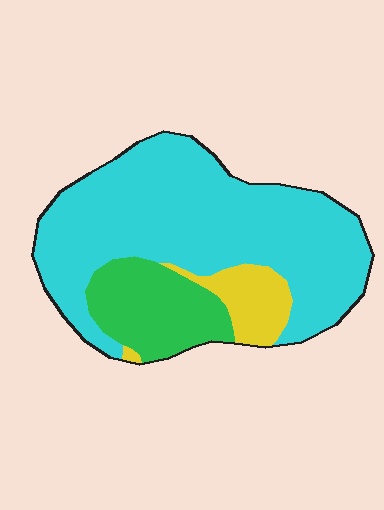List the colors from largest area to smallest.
From largest to smallest: cyan, green, yellow.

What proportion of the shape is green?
Green takes up about one fifth (1/5) of the shape.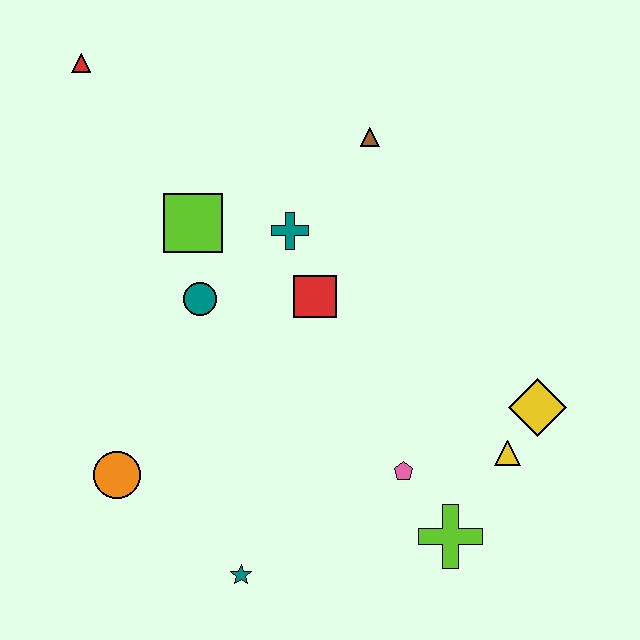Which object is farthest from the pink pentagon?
The red triangle is farthest from the pink pentagon.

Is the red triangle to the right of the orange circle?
No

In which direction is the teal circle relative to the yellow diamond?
The teal circle is to the left of the yellow diamond.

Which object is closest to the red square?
The teal cross is closest to the red square.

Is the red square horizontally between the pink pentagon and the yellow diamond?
No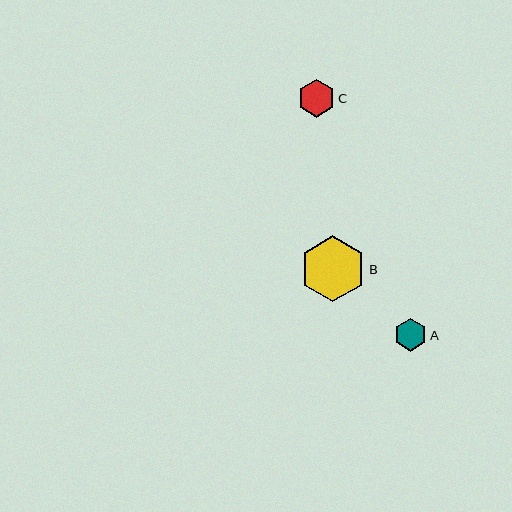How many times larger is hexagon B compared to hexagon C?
Hexagon B is approximately 1.8 times the size of hexagon C.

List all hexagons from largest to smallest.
From largest to smallest: B, C, A.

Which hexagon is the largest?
Hexagon B is the largest with a size of approximately 66 pixels.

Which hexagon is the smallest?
Hexagon A is the smallest with a size of approximately 32 pixels.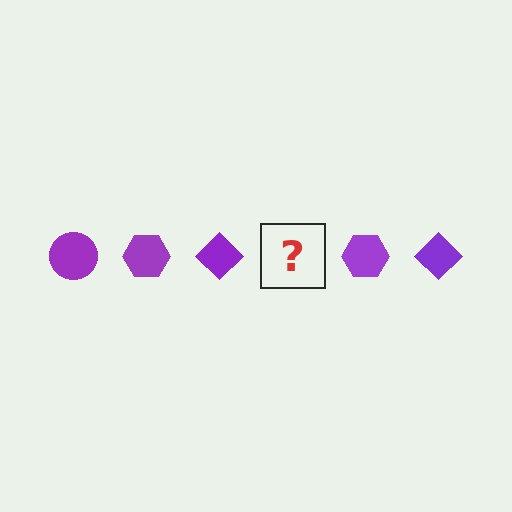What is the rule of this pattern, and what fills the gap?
The rule is that the pattern cycles through circle, hexagon, diamond shapes in purple. The gap should be filled with a purple circle.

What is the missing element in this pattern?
The missing element is a purple circle.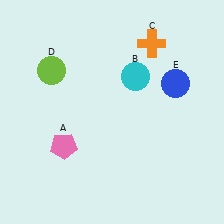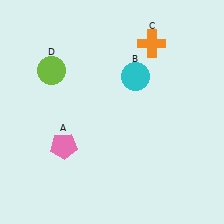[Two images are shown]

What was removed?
The blue circle (E) was removed in Image 2.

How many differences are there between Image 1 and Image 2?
There is 1 difference between the two images.